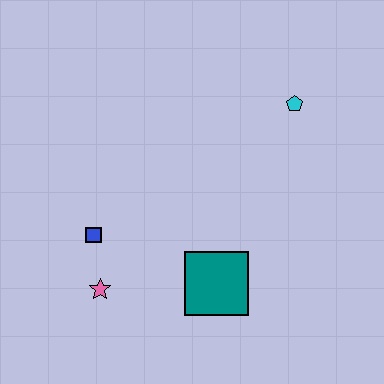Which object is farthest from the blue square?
The cyan pentagon is farthest from the blue square.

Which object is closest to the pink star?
The blue square is closest to the pink star.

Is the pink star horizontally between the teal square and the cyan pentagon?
No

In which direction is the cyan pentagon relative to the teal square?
The cyan pentagon is above the teal square.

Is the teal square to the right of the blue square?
Yes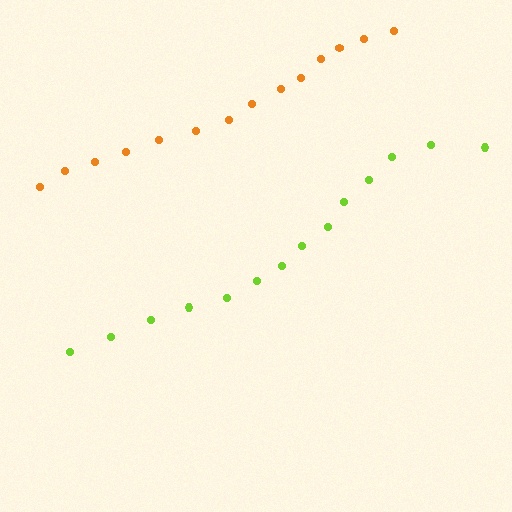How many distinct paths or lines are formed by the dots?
There are 2 distinct paths.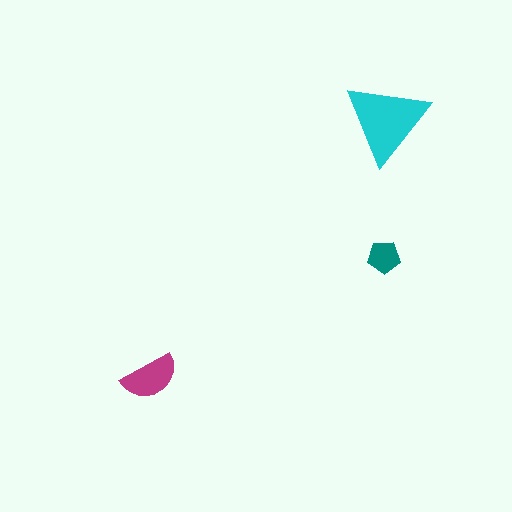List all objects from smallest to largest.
The teal pentagon, the magenta semicircle, the cyan triangle.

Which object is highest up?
The cyan triangle is topmost.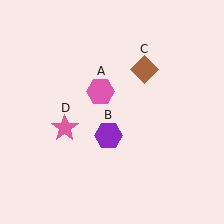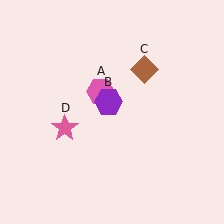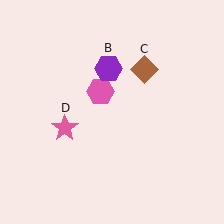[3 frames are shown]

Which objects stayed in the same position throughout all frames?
Pink hexagon (object A) and brown diamond (object C) and pink star (object D) remained stationary.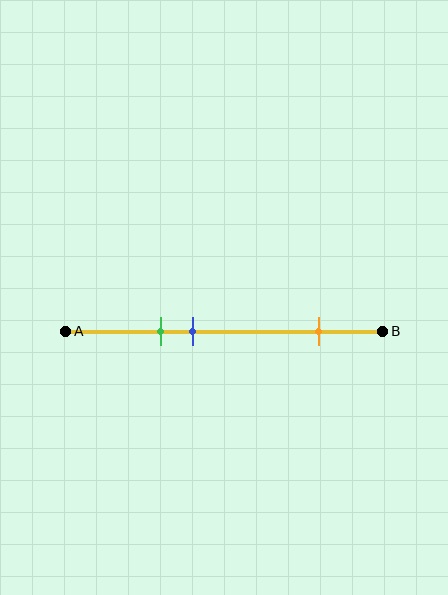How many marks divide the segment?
There are 3 marks dividing the segment.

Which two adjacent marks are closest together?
The green and blue marks are the closest adjacent pair.